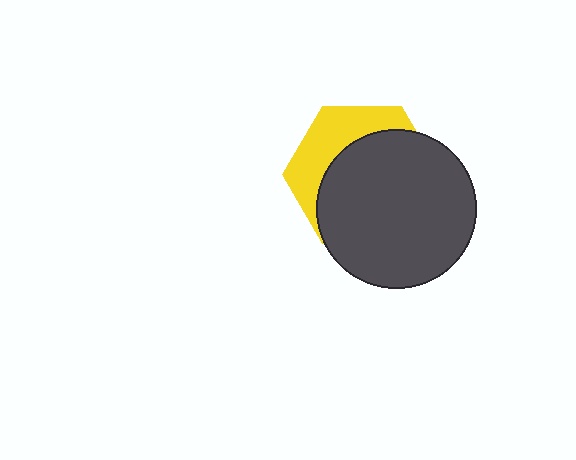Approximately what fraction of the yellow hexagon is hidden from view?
Roughly 66% of the yellow hexagon is hidden behind the dark gray circle.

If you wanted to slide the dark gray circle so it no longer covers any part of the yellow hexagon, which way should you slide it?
Slide it toward the lower-right — that is the most direct way to separate the two shapes.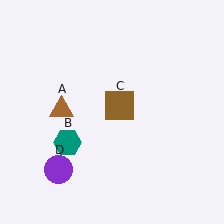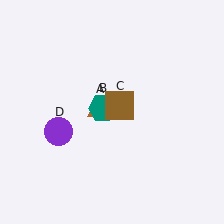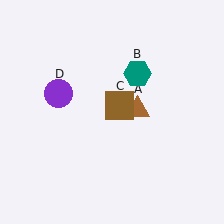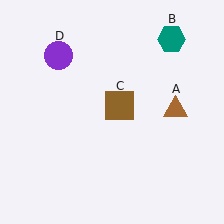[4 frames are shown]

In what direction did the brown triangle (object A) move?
The brown triangle (object A) moved right.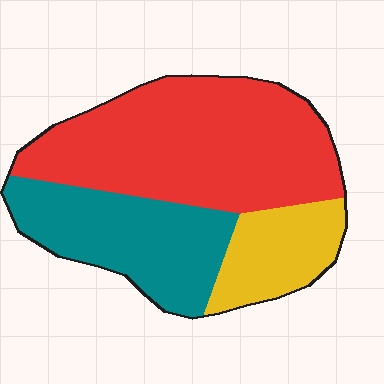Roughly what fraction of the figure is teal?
Teal covers about 30% of the figure.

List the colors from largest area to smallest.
From largest to smallest: red, teal, yellow.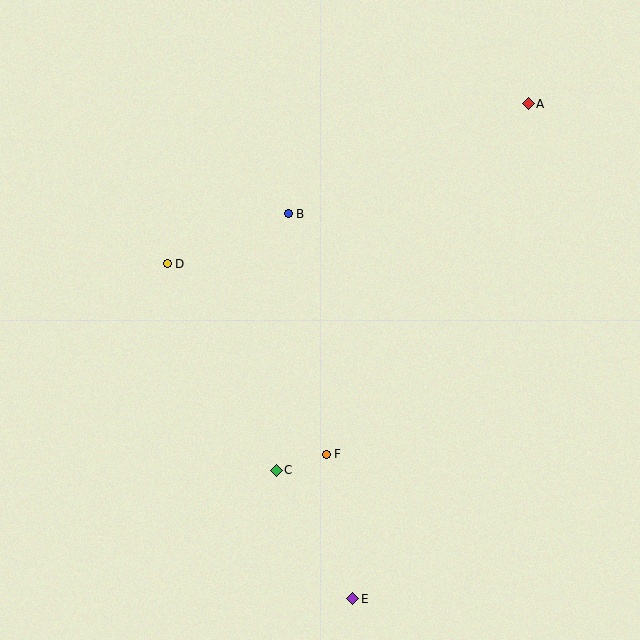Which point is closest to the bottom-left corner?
Point C is closest to the bottom-left corner.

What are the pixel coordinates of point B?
Point B is at (288, 214).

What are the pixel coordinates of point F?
Point F is at (326, 454).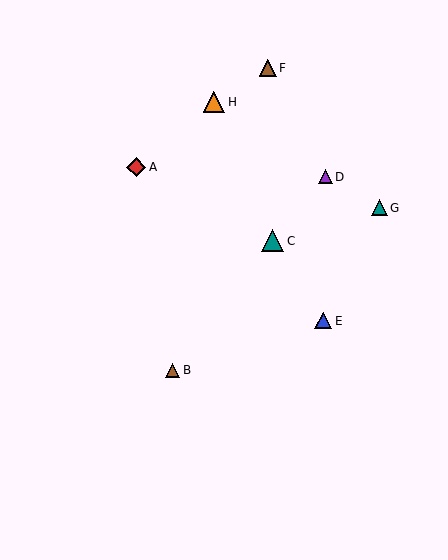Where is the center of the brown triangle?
The center of the brown triangle is at (268, 68).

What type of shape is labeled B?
Shape B is a brown triangle.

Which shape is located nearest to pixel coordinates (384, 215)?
The teal triangle (labeled G) at (380, 208) is nearest to that location.